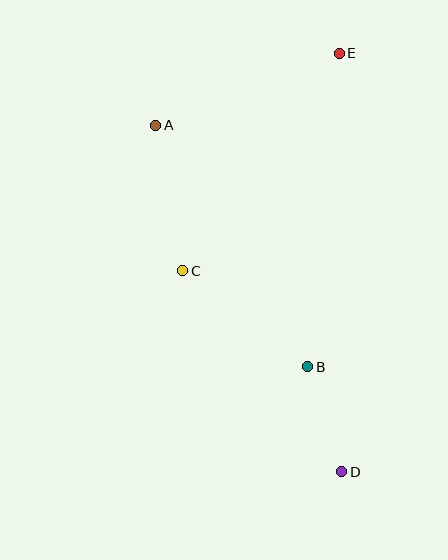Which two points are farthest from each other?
Points D and E are farthest from each other.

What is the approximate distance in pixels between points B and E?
The distance between B and E is approximately 315 pixels.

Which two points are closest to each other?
Points B and D are closest to each other.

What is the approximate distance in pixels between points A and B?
The distance between A and B is approximately 286 pixels.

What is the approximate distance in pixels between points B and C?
The distance between B and C is approximately 158 pixels.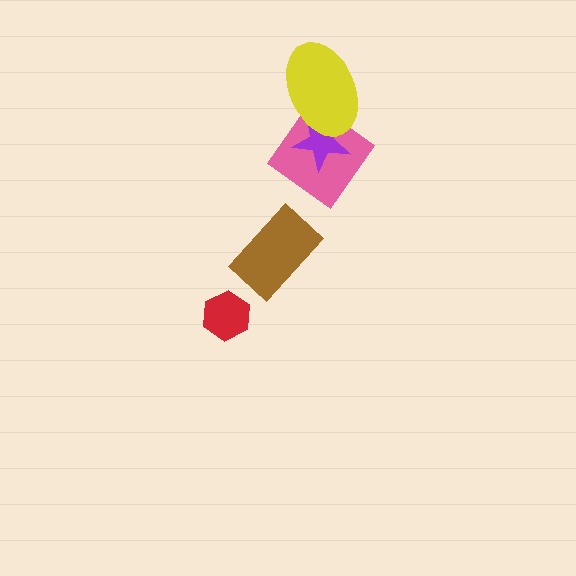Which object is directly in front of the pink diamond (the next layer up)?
The purple star is directly in front of the pink diamond.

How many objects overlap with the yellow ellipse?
2 objects overlap with the yellow ellipse.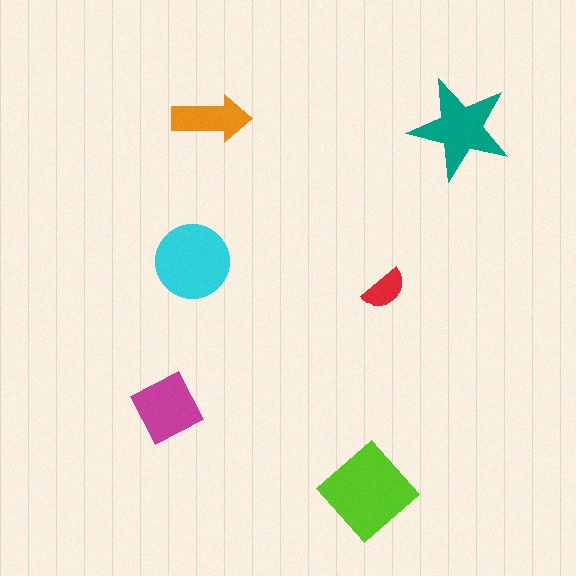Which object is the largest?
The lime diamond.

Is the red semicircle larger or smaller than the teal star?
Smaller.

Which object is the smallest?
The red semicircle.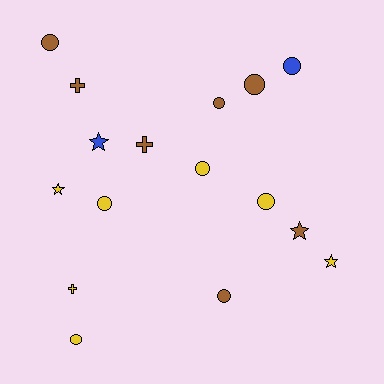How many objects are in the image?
There are 16 objects.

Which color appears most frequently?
Yellow, with 7 objects.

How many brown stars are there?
There is 1 brown star.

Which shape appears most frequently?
Circle, with 9 objects.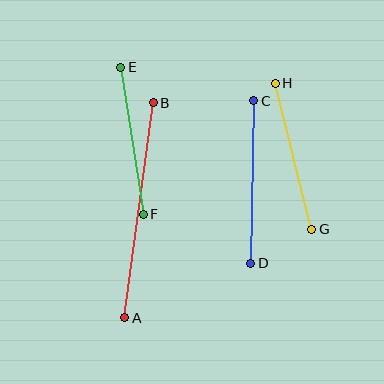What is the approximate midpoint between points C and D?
The midpoint is at approximately (252, 182) pixels.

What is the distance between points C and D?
The distance is approximately 163 pixels.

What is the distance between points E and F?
The distance is approximately 148 pixels.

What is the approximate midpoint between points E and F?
The midpoint is at approximately (132, 141) pixels.